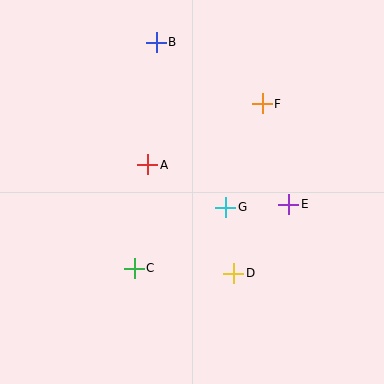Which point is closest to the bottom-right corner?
Point D is closest to the bottom-right corner.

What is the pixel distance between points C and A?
The distance between C and A is 104 pixels.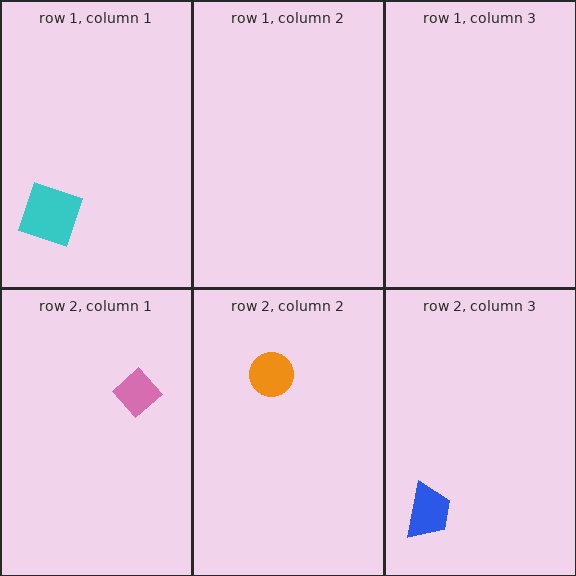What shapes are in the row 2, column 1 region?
The pink diamond.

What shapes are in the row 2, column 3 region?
The blue trapezoid.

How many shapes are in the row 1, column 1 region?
1.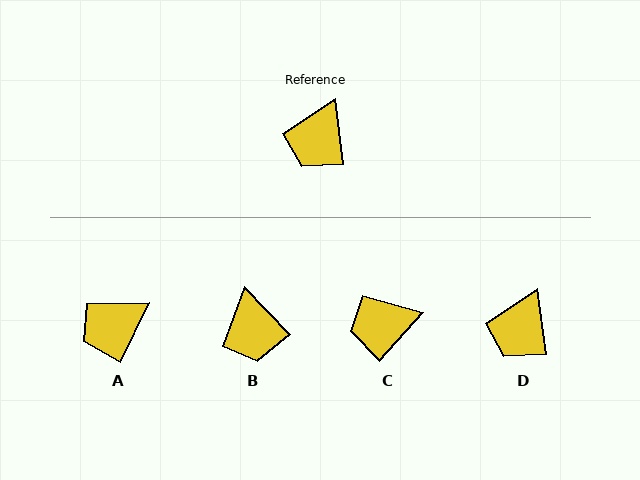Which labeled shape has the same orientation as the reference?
D.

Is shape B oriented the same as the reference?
No, it is off by about 36 degrees.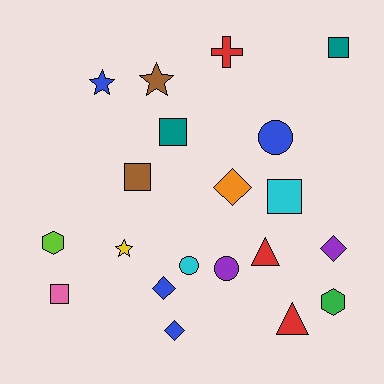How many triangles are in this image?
There are 2 triangles.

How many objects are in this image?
There are 20 objects.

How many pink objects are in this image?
There is 1 pink object.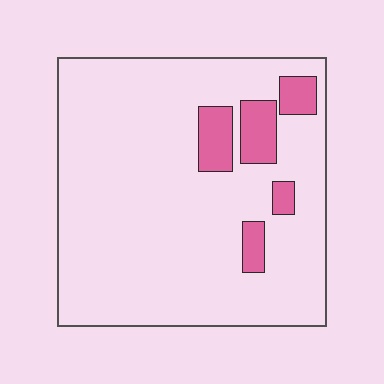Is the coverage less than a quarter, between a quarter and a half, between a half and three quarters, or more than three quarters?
Less than a quarter.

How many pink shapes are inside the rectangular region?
5.